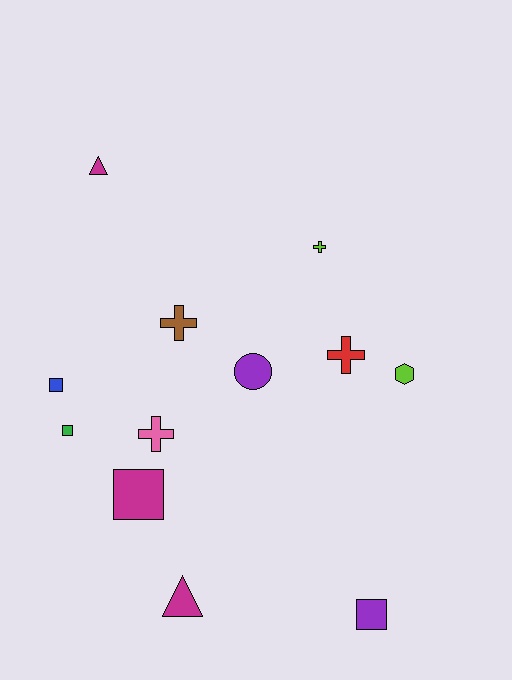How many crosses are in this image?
There are 4 crosses.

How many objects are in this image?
There are 12 objects.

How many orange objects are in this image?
There are no orange objects.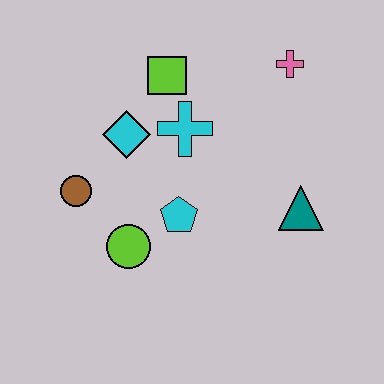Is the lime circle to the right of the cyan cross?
No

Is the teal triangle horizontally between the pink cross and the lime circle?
No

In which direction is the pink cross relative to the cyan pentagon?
The pink cross is above the cyan pentagon.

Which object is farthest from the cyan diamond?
The teal triangle is farthest from the cyan diamond.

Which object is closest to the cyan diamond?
The cyan cross is closest to the cyan diamond.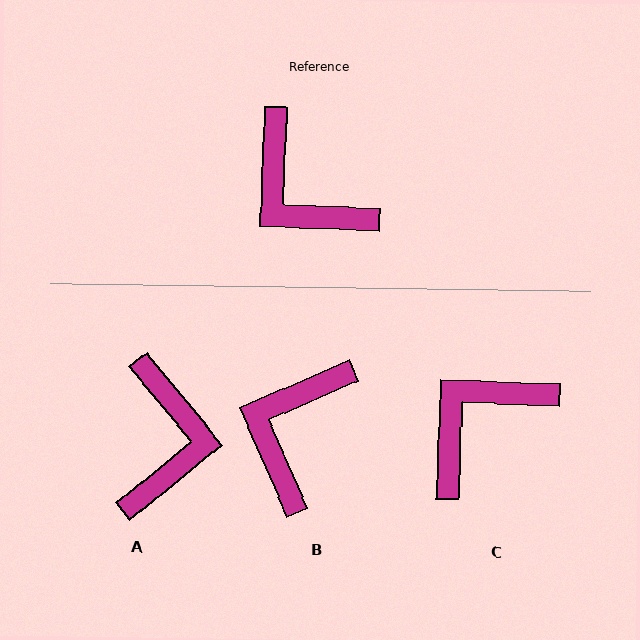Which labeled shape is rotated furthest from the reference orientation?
A, about 132 degrees away.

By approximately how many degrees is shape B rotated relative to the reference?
Approximately 64 degrees clockwise.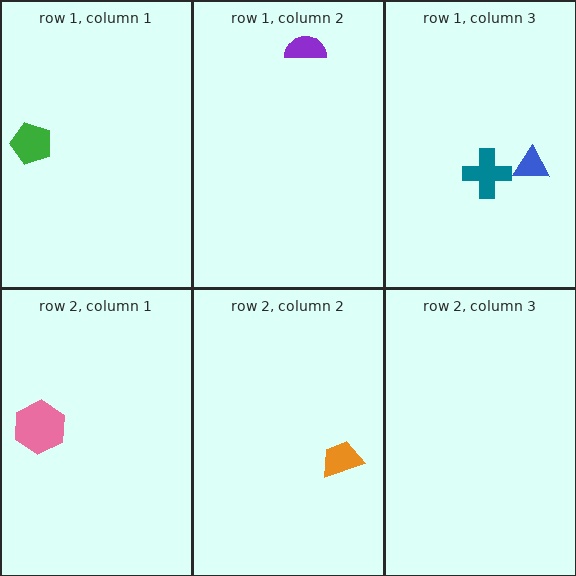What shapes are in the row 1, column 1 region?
The green pentagon.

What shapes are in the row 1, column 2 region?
The purple semicircle.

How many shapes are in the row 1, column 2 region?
1.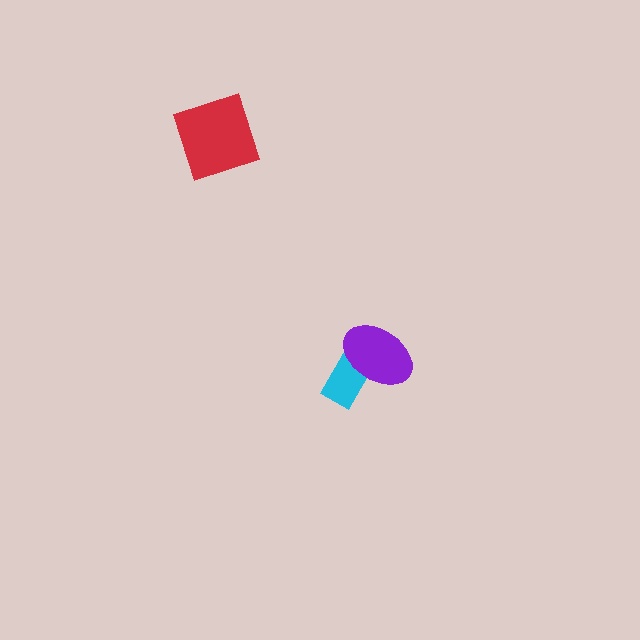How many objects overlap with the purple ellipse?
1 object overlaps with the purple ellipse.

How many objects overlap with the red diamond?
0 objects overlap with the red diamond.